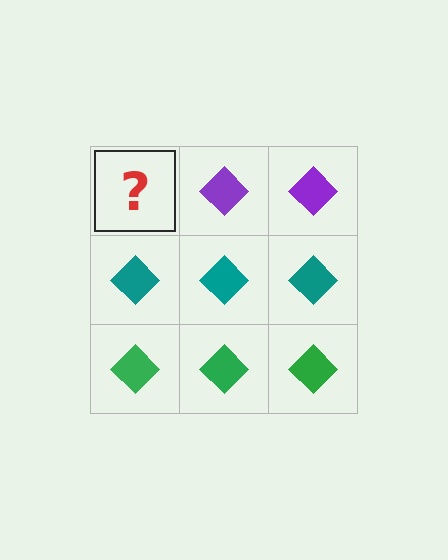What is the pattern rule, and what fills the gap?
The rule is that each row has a consistent color. The gap should be filled with a purple diamond.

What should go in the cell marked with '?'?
The missing cell should contain a purple diamond.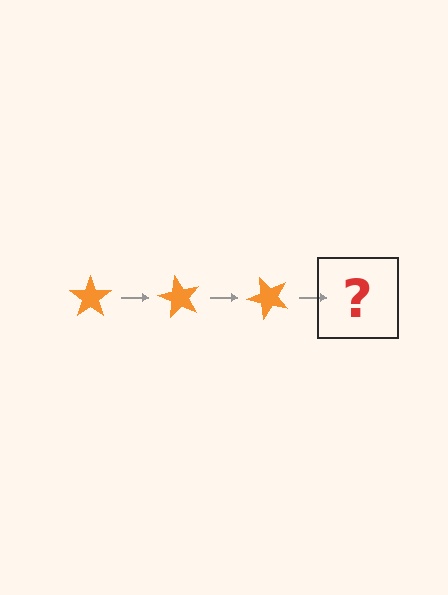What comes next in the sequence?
The next element should be an orange star rotated 180 degrees.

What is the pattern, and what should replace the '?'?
The pattern is that the star rotates 60 degrees each step. The '?' should be an orange star rotated 180 degrees.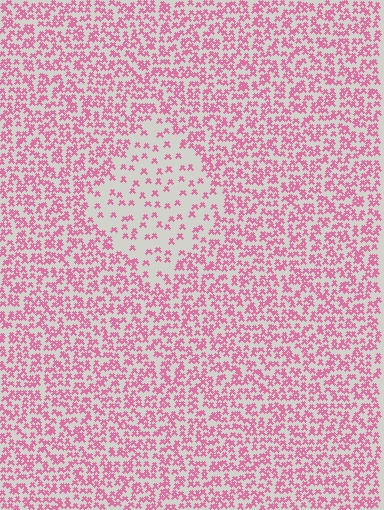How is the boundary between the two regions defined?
The boundary is defined by a change in element density (approximately 2.6x ratio). All elements are the same color, size, and shape.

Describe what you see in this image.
The image contains small pink elements arranged at two different densities. A diamond-shaped region is visible where the elements are less densely packed than the surrounding area.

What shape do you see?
I see a diamond.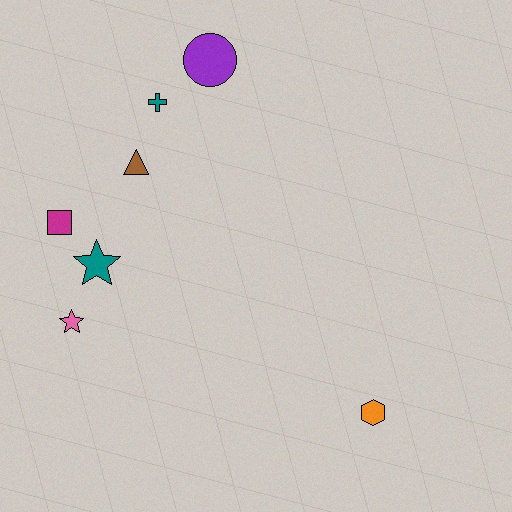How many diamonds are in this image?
There are no diamonds.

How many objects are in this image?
There are 7 objects.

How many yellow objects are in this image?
There are no yellow objects.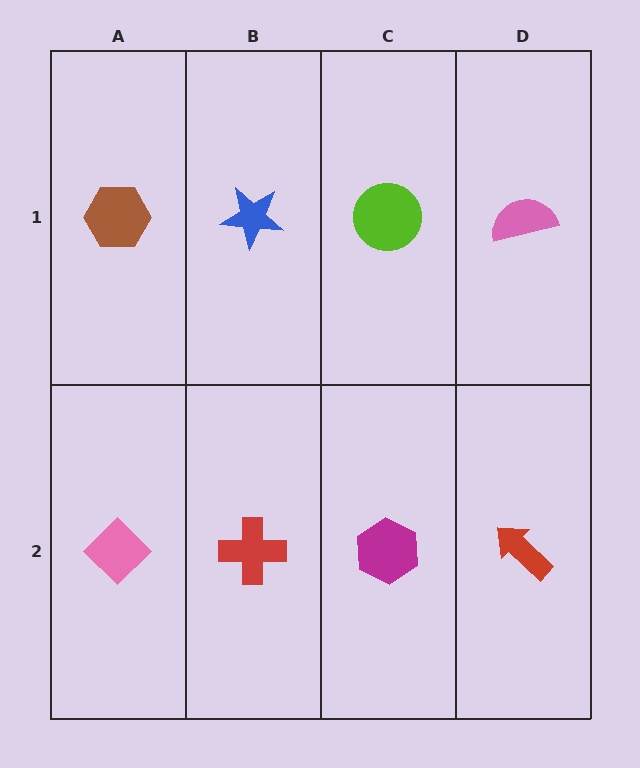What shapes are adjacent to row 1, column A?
A pink diamond (row 2, column A), a blue star (row 1, column B).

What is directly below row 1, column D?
A red arrow.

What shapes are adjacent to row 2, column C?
A lime circle (row 1, column C), a red cross (row 2, column B), a red arrow (row 2, column D).